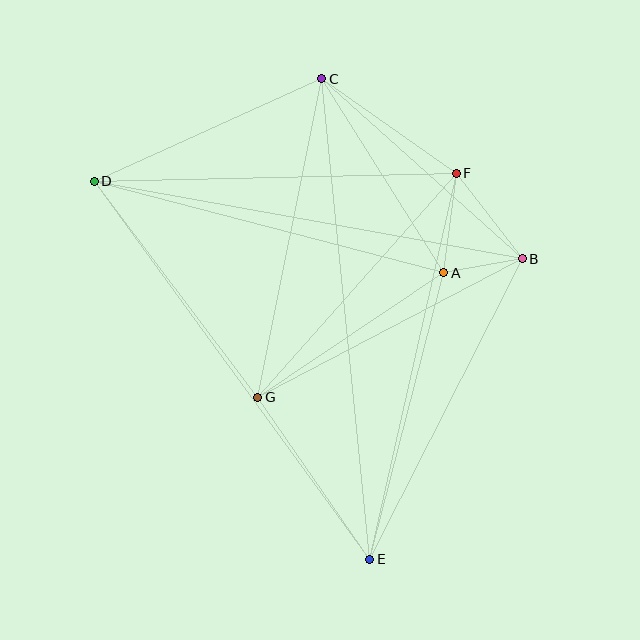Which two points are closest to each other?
Points A and B are closest to each other.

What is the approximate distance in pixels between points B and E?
The distance between B and E is approximately 337 pixels.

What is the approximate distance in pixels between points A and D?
The distance between A and D is approximately 361 pixels.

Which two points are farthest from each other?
Points C and E are farthest from each other.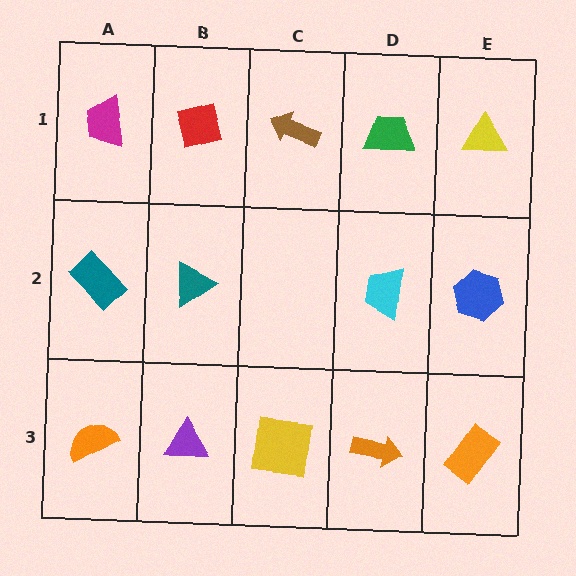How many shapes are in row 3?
5 shapes.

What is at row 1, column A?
A magenta trapezoid.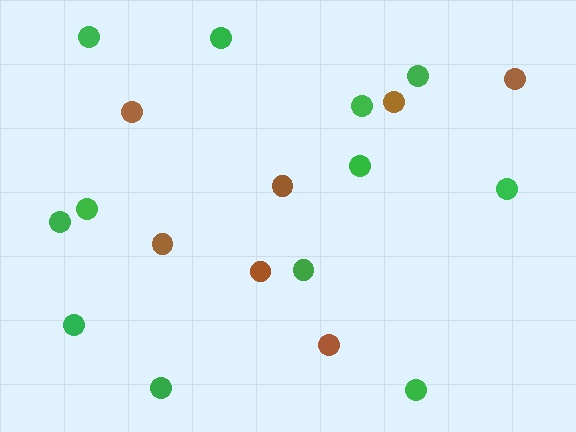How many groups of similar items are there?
There are 2 groups: one group of brown circles (7) and one group of green circles (12).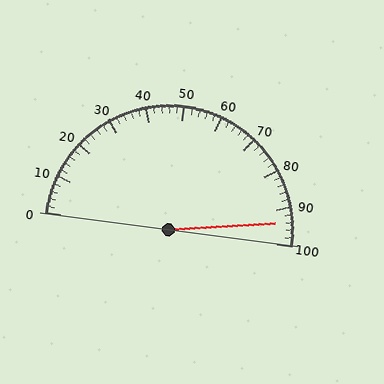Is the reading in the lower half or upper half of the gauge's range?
The reading is in the upper half of the range (0 to 100).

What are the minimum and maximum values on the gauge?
The gauge ranges from 0 to 100.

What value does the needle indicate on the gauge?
The needle indicates approximately 94.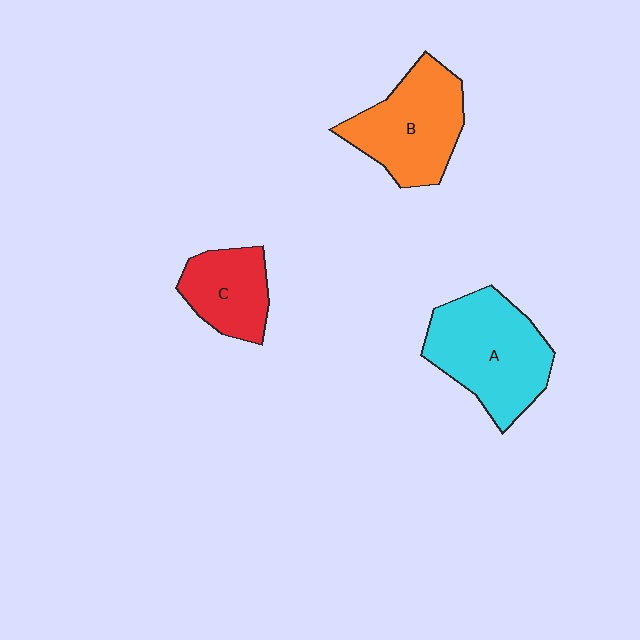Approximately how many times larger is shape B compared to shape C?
Approximately 1.5 times.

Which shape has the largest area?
Shape A (cyan).